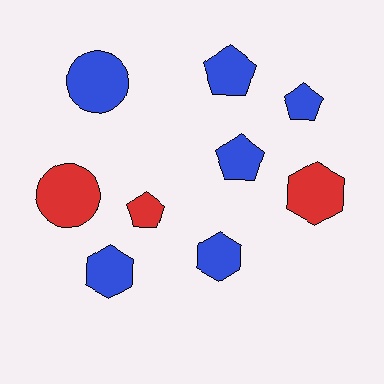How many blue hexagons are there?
There are 2 blue hexagons.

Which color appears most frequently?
Blue, with 6 objects.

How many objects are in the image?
There are 9 objects.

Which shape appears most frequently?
Pentagon, with 4 objects.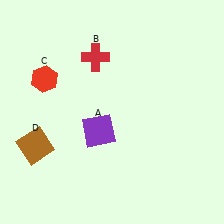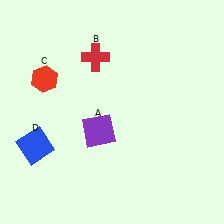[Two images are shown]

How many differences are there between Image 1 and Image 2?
There is 1 difference between the two images.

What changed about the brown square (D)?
In Image 1, D is brown. In Image 2, it changed to blue.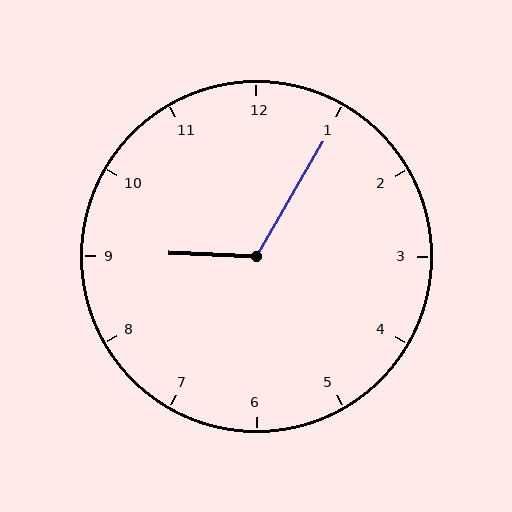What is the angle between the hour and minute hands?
Approximately 118 degrees.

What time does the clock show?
9:05.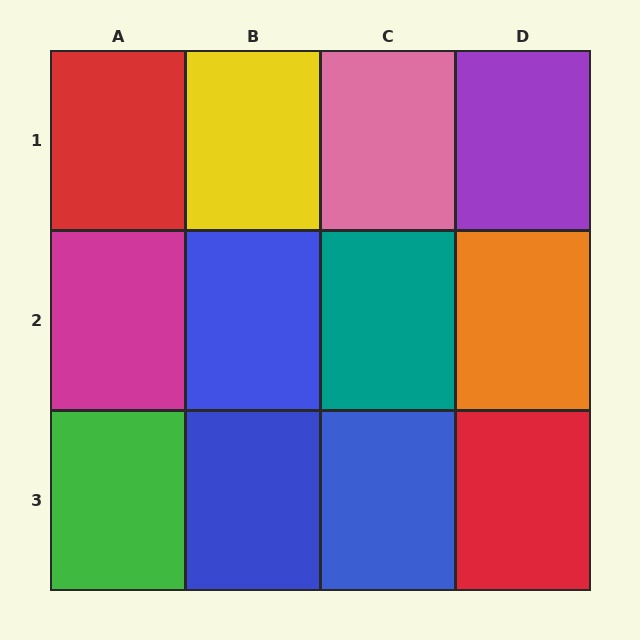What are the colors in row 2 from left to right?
Magenta, blue, teal, orange.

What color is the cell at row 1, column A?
Red.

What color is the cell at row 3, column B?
Blue.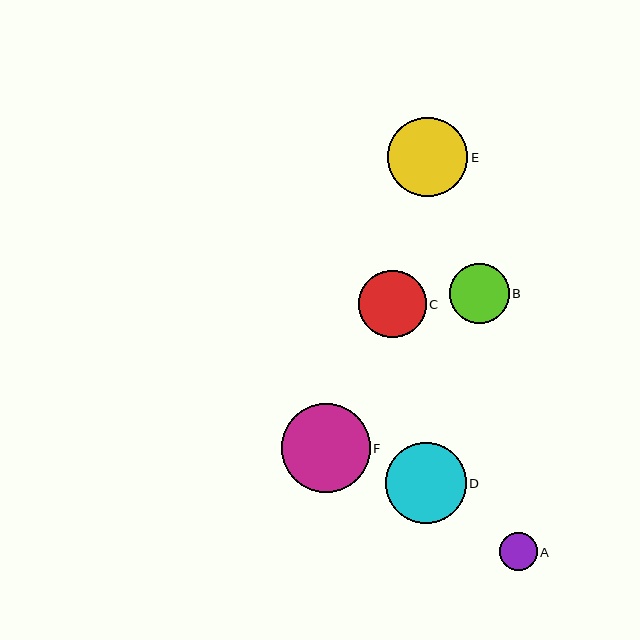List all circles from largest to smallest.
From largest to smallest: F, D, E, C, B, A.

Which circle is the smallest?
Circle A is the smallest with a size of approximately 38 pixels.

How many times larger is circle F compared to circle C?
Circle F is approximately 1.3 times the size of circle C.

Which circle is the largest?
Circle F is the largest with a size of approximately 89 pixels.